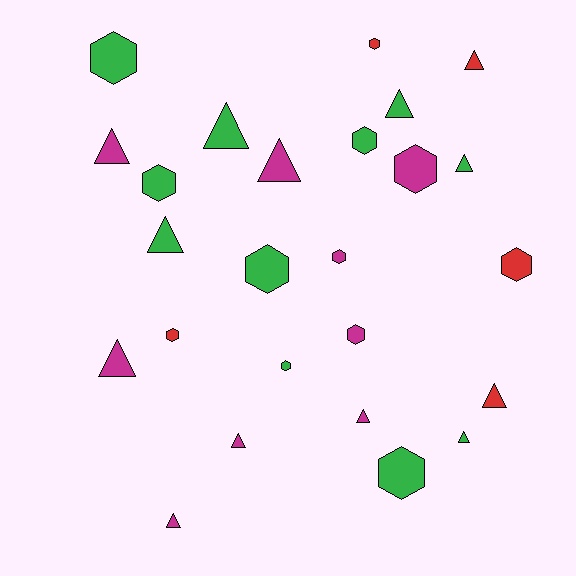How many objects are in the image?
There are 25 objects.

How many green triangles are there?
There are 5 green triangles.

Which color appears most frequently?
Green, with 11 objects.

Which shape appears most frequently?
Triangle, with 13 objects.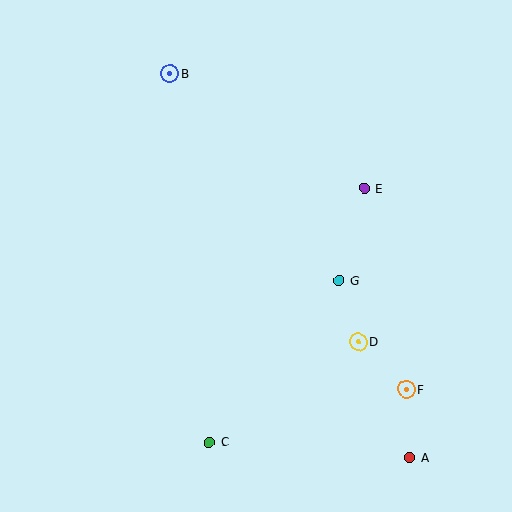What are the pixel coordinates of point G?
Point G is at (339, 280).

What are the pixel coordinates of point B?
Point B is at (170, 74).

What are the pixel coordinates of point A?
Point A is at (410, 458).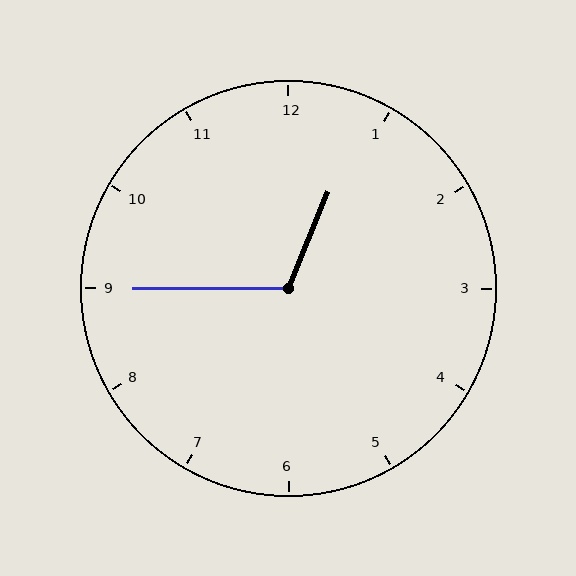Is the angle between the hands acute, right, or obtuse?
It is obtuse.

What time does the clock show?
12:45.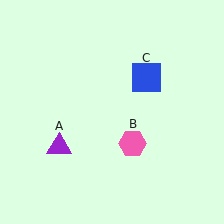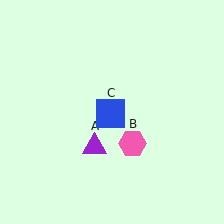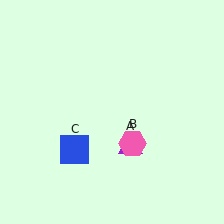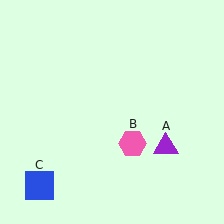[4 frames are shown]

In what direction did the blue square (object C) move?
The blue square (object C) moved down and to the left.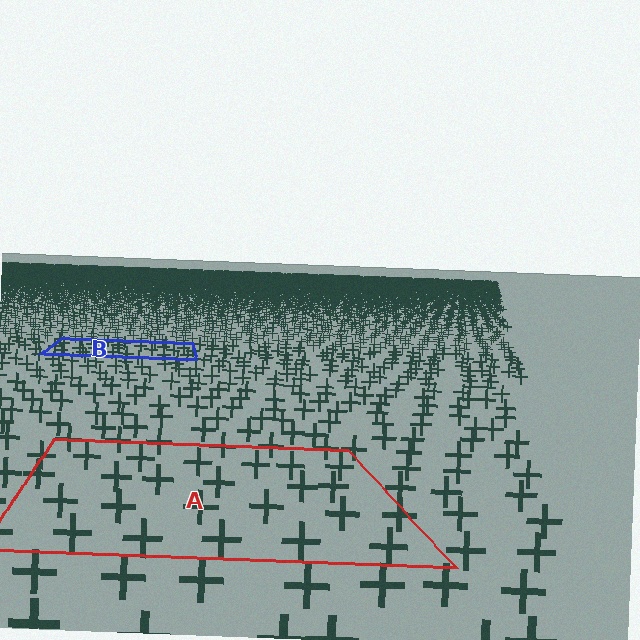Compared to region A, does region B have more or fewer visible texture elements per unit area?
Region B has more texture elements per unit area — they are packed more densely because it is farther away.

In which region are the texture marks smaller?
The texture marks are smaller in region B, because it is farther away.